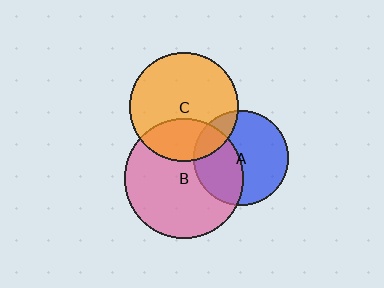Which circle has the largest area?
Circle B (pink).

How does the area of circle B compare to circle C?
Approximately 1.2 times.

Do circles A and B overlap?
Yes.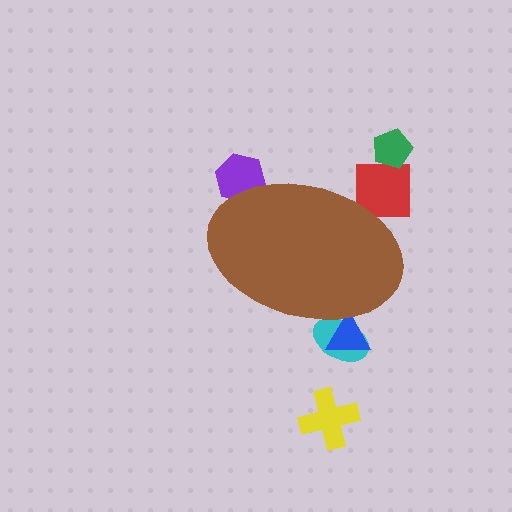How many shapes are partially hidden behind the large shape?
4 shapes are partially hidden.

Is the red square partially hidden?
Yes, the red square is partially hidden behind the brown ellipse.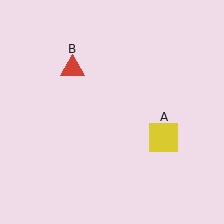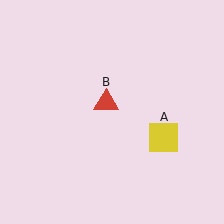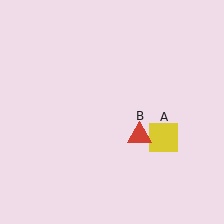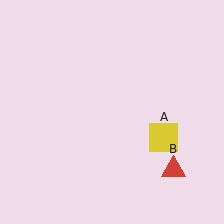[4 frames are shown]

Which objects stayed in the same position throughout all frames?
Yellow square (object A) remained stationary.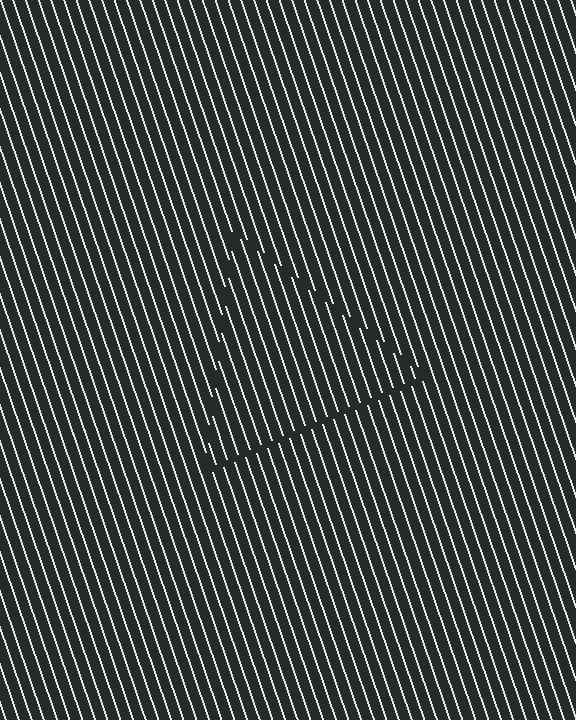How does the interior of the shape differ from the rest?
The interior of the shape contains the same grating, shifted by half a period — the contour is defined by the phase discontinuity where line-ends from the inner and outer gratings abut.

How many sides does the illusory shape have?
3 sides — the line-ends trace a triangle.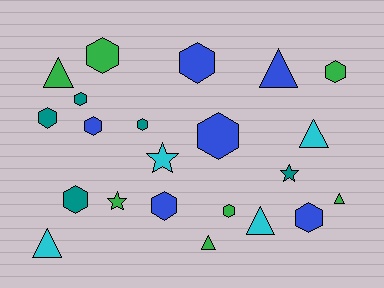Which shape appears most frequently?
Hexagon, with 12 objects.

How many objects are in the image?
There are 22 objects.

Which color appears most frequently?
Green, with 7 objects.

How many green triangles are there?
There are 3 green triangles.